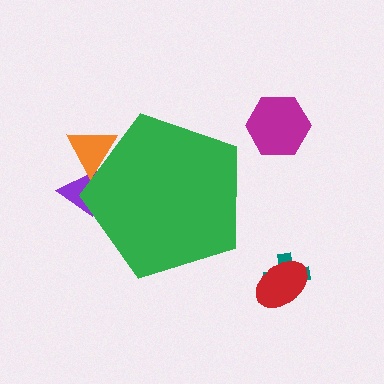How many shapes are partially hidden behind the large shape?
2 shapes are partially hidden.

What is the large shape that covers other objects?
A green pentagon.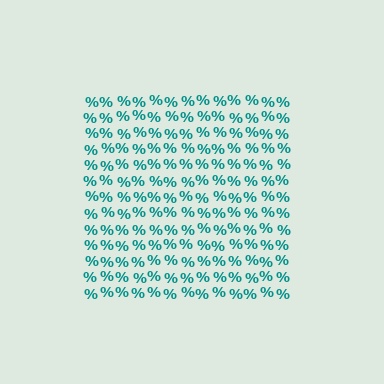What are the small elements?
The small elements are percent signs.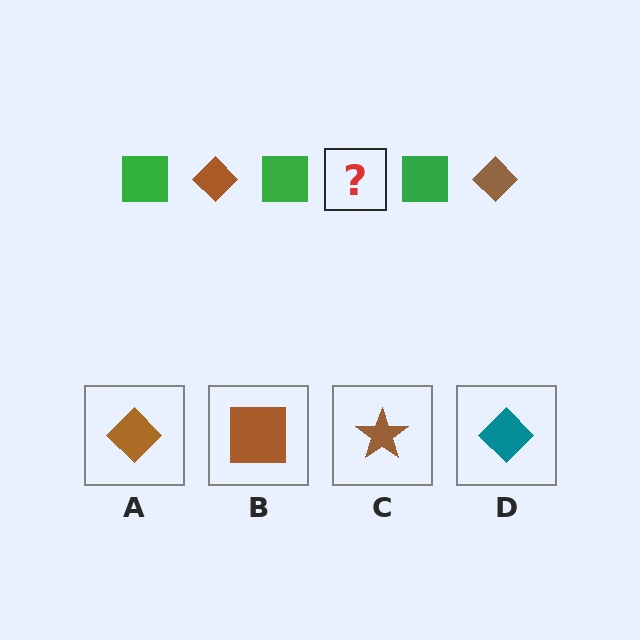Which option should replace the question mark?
Option A.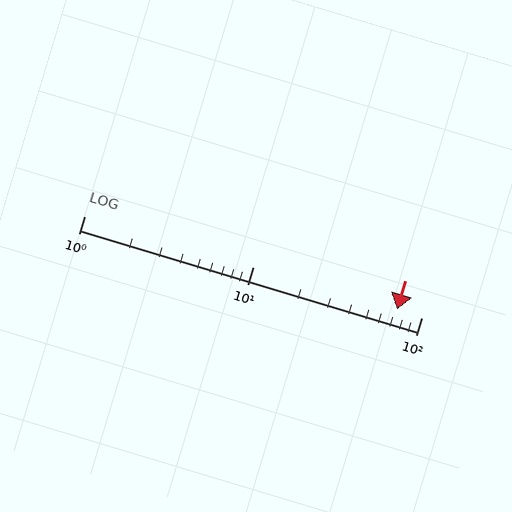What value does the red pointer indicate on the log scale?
The pointer indicates approximately 72.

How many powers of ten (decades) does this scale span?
The scale spans 2 decades, from 1 to 100.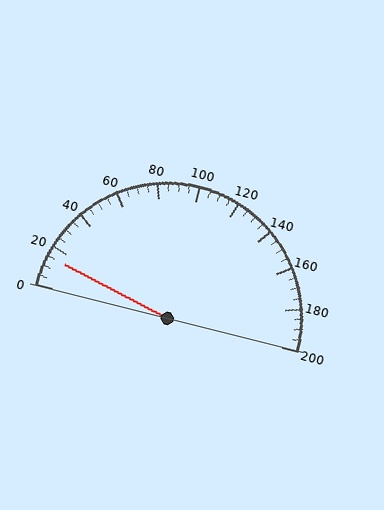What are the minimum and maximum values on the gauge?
The gauge ranges from 0 to 200.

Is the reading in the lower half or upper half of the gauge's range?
The reading is in the lower half of the range (0 to 200).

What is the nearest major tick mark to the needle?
The nearest major tick mark is 20.